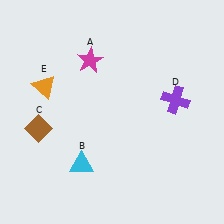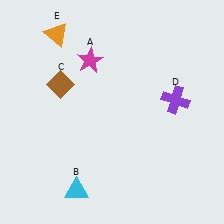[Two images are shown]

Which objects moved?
The objects that moved are: the cyan triangle (B), the brown diamond (C), the orange triangle (E).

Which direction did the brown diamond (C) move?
The brown diamond (C) moved up.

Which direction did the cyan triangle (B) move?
The cyan triangle (B) moved down.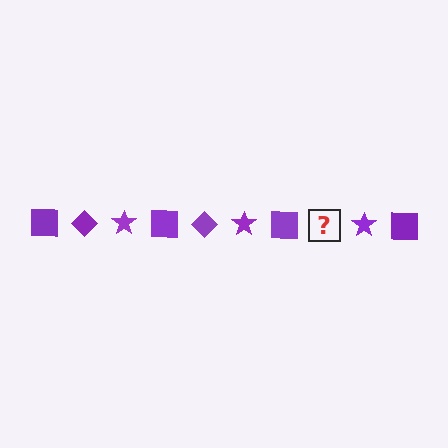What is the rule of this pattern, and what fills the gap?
The rule is that the pattern cycles through square, diamond, star shapes in purple. The gap should be filled with a purple diamond.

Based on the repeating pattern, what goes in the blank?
The blank should be a purple diamond.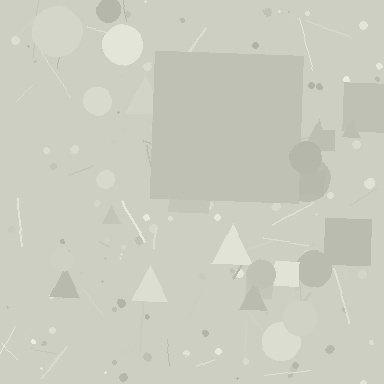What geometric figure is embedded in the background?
A square is embedded in the background.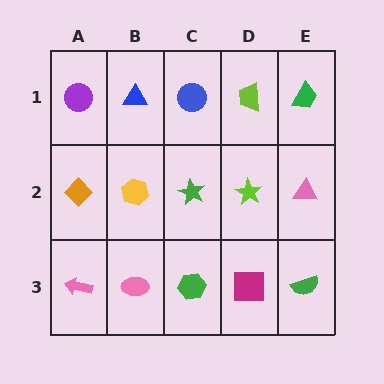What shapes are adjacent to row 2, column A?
A purple circle (row 1, column A), a pink arrow (row 3, column A), a yellow hexagon (row 2, column B).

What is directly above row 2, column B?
A blue triangle.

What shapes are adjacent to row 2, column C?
A blue circle (row 1, column C), a green hexagon (row 3, column C), a yellow hexagon (row 2, column B), a lime star (row 2, column D).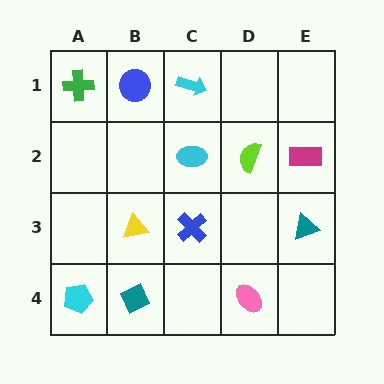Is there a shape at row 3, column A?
No, that cell is empty.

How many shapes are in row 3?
3 shapes.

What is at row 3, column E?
A teal triangle.